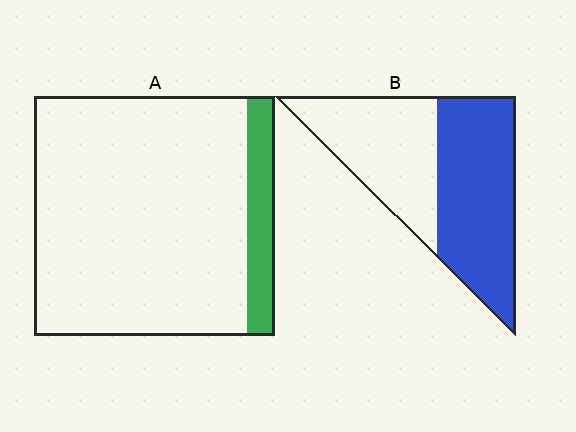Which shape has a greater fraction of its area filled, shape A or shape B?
Shape B.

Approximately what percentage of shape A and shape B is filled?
A is approximately 10% and B is approximately 55%.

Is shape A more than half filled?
No.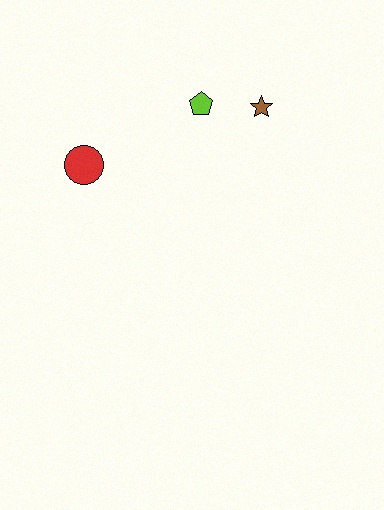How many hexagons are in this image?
There are no hexagons.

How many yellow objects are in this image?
There are no yellow objects.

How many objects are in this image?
There are 3 objects.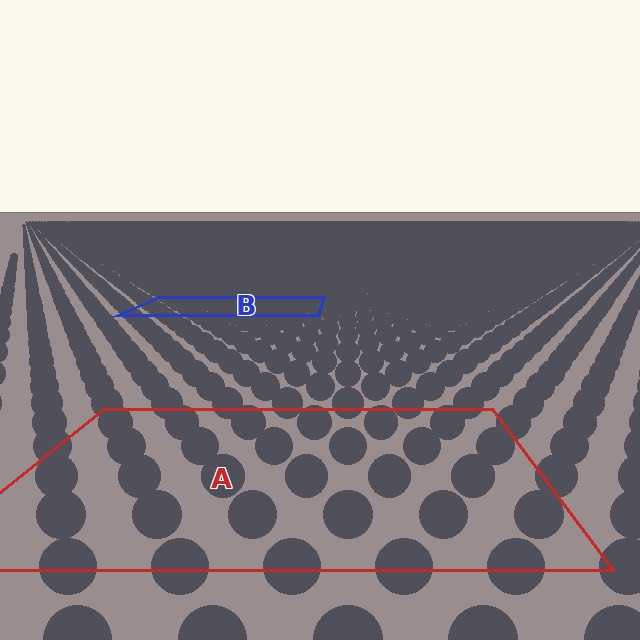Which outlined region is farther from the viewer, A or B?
Region B is farther from the viewer — the texture elements inside it appear smaller and more densely packed.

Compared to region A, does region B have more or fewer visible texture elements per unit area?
Region B has more texture elements per unit area — they are packed more densely because it is farther away.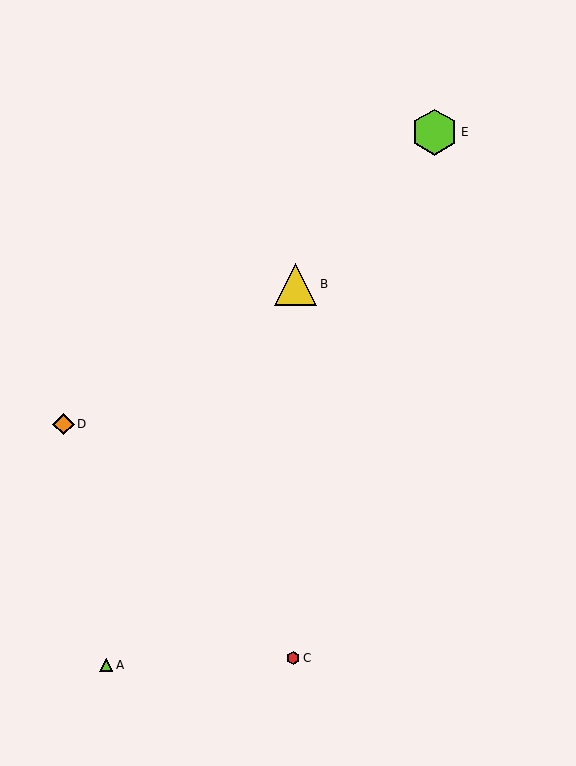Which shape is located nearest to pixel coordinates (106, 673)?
The lime triangle (labeled A) at (106, 665) is nearest to that location.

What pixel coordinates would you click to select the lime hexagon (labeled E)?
Click at (435, 132) to select the lime hexagon E.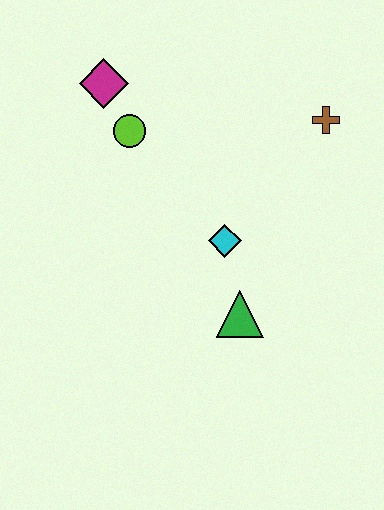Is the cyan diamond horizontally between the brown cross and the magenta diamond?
Yes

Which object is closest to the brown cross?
The cyan diamond is closest to the brown cross.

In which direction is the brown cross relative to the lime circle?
The brown cross is to the right of the lime circle.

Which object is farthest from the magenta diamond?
The green triangle is farthest from the magenta diamond.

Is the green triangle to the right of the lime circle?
Yes